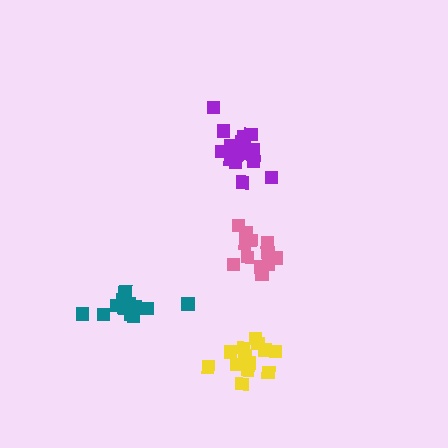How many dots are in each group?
Group 1: 13 dots, Group 2: 12 dots, Group 3: 12 dots, Group 4: 15 dots (52 total).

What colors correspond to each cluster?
The clusters are colored: yellow, teal, pink, purple.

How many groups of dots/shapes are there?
There are 4 groups.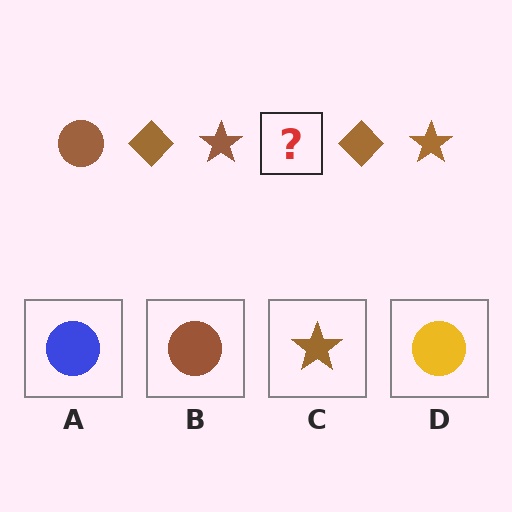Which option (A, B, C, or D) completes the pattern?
B.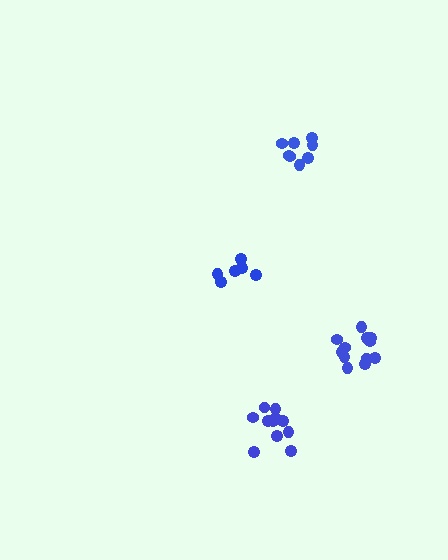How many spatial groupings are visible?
There are 4 spatial groupings.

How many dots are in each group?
Group 1: 6 dots, Group 2: 8 dots, Group 3: 12 dots, Group 4: 12 dots (38 total).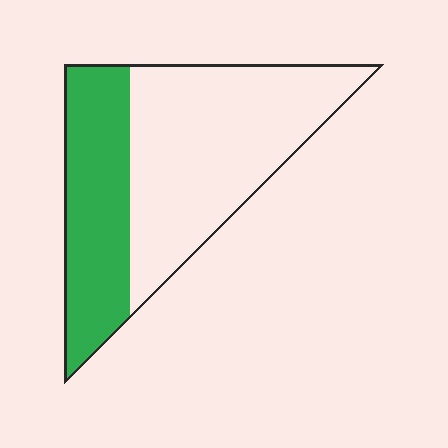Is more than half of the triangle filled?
No.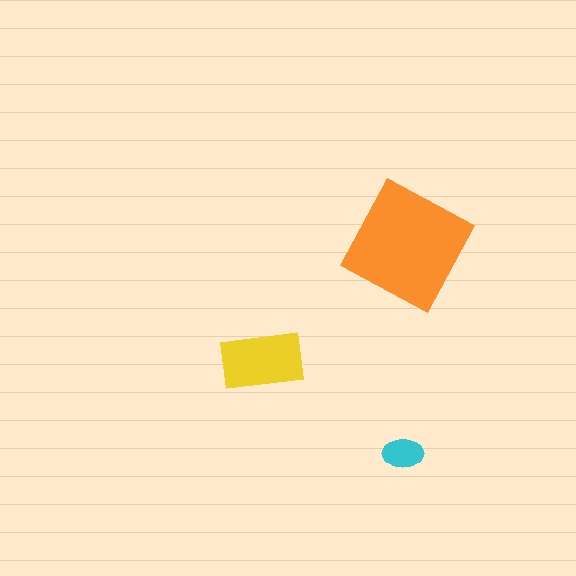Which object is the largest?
The orange square.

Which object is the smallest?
The cyan ellipse.